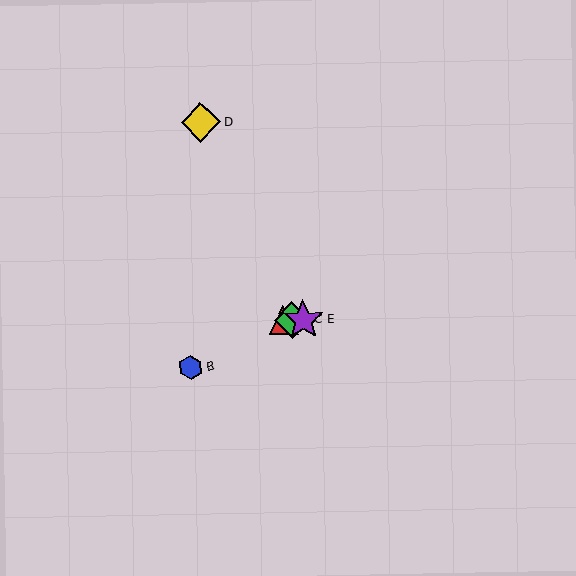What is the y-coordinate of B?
Object B is at y≈367.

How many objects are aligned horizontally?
3 objects (A, C, E) are aligned horizontally.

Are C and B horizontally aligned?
No, C is at y≈320 and B is at y≈367.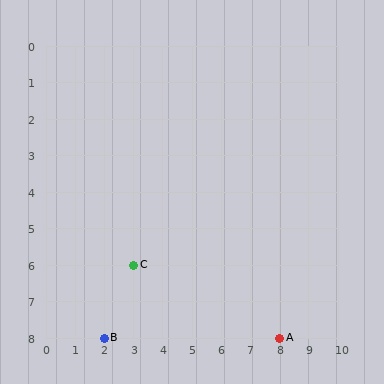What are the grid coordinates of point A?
Point A is at grid coordinates (8, 8).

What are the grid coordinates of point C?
Point C is at grid coordinates (3, 6).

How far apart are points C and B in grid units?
Points C and B are 1 column and 2 rows apart (about 2.2 grid units diagonally).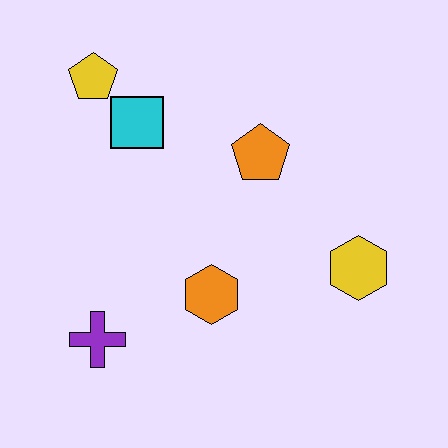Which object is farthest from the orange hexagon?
The yellow pentagon is farthest from the orange hexagon.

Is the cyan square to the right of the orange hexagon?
No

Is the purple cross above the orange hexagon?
No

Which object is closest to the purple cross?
The orange hexagon is closest to the purple cross.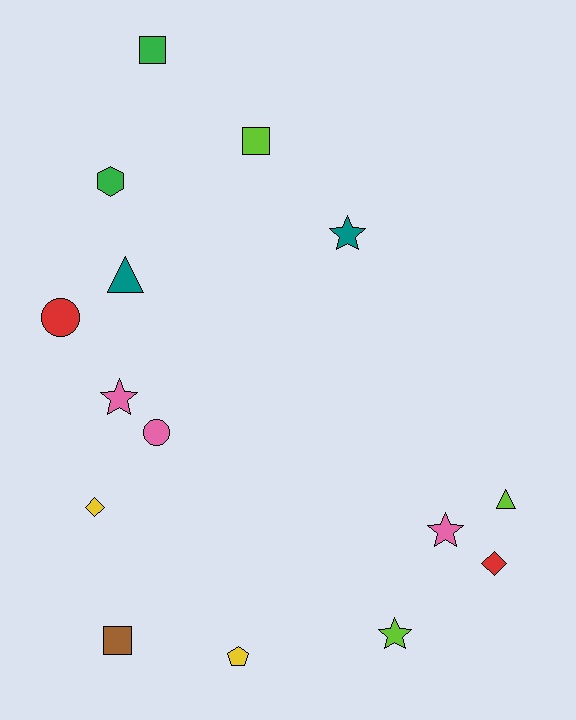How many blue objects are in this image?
There are no blue objects.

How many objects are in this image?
There are 15 objects.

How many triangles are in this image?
There are 2 triangles.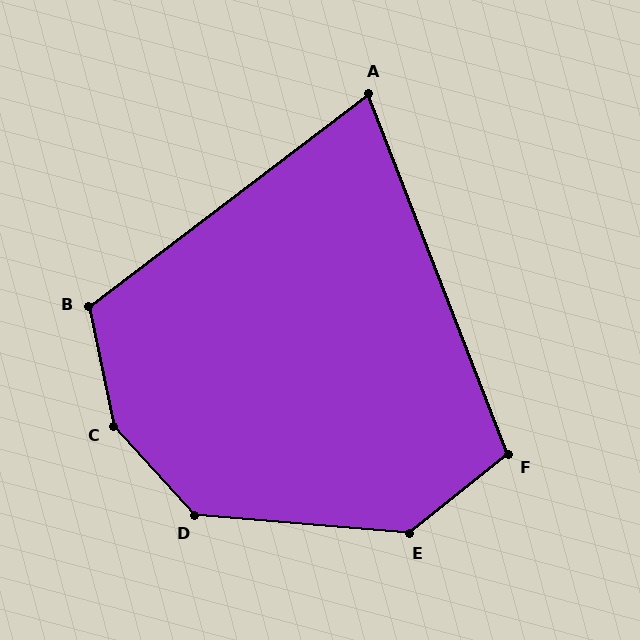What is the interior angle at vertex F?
Approximately 107 degrees (obtuse).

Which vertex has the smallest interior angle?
A, at approximately 74 degrees.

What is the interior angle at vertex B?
Approximately 115 degrees (obtuse).